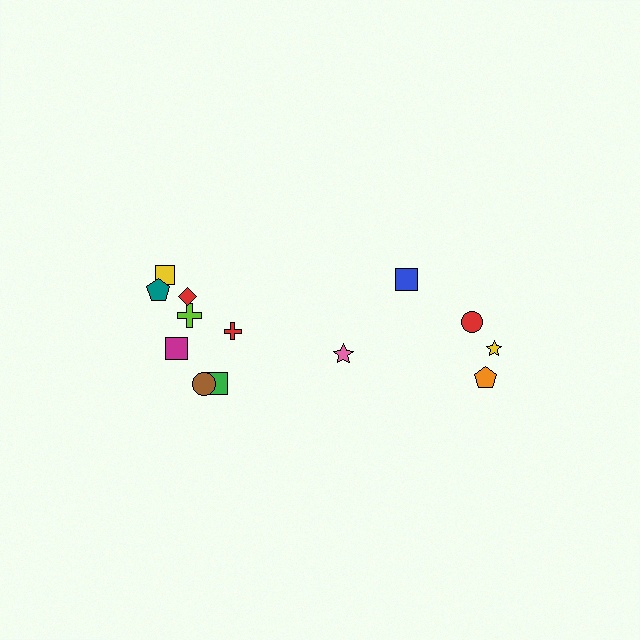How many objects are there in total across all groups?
There are 13 objects.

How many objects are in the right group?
There are 5 objects.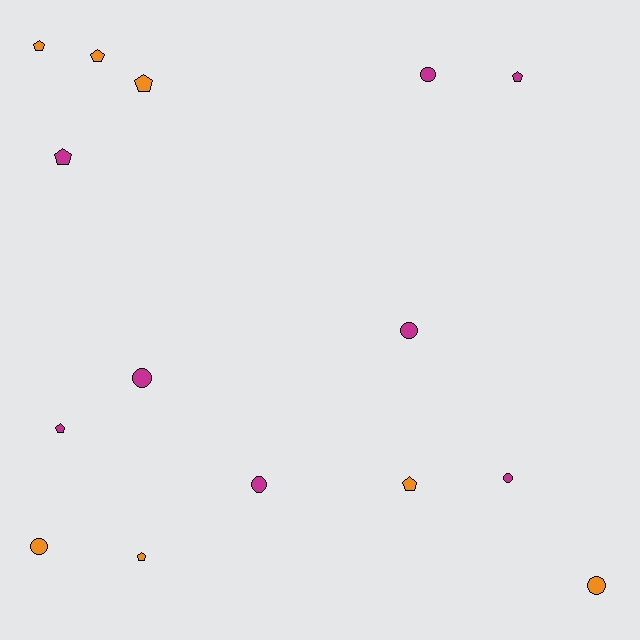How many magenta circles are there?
There are 5 magenta circles.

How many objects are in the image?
There are 15 objects.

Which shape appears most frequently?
Pentagon, with 8 objects.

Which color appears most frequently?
Magenta, with 8 objects.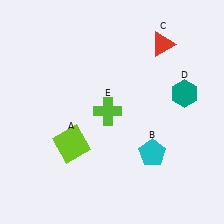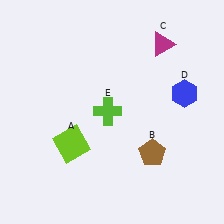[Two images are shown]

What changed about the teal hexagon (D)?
In Image 1, D is teal. In Image 2, it changed to blue.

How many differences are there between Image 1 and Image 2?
There are 3 differences between the two images.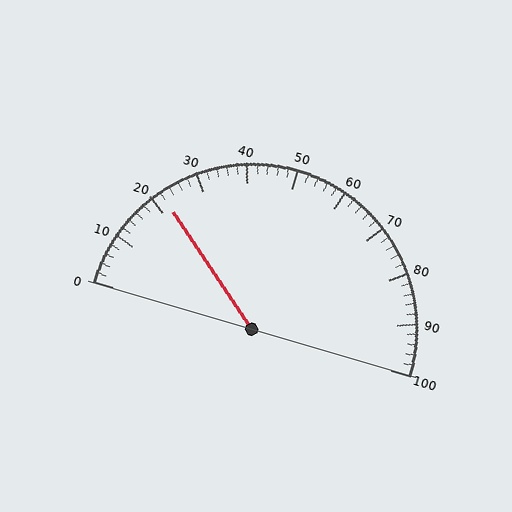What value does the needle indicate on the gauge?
The needle indicates approximately 22.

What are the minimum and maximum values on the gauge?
The gauge ranges from 0 to 100.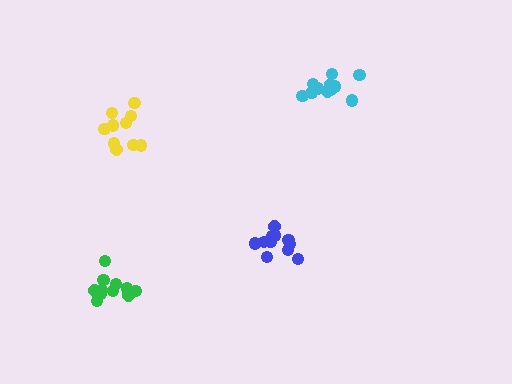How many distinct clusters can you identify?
There are 4 distinct clusters.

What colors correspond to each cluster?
The clusters are colored: green, blue, yellow, cyan.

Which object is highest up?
The cyan cluster is topmost.